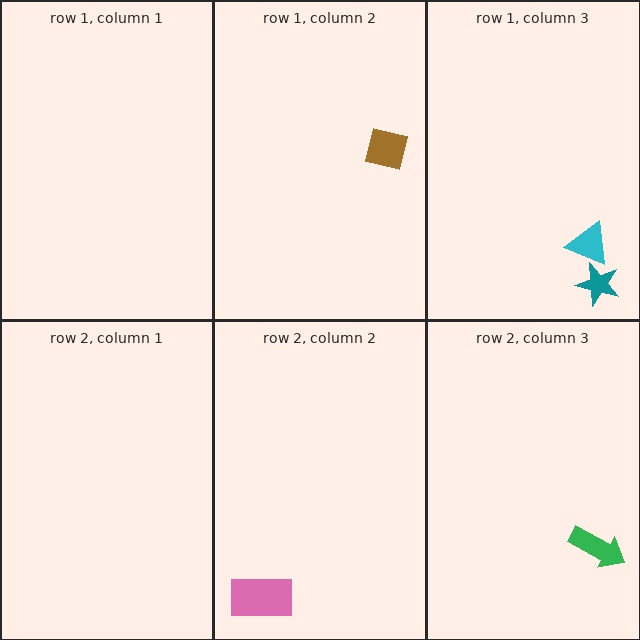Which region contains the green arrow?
The row 2, column 3 region.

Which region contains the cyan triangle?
The row 1, column 3 region.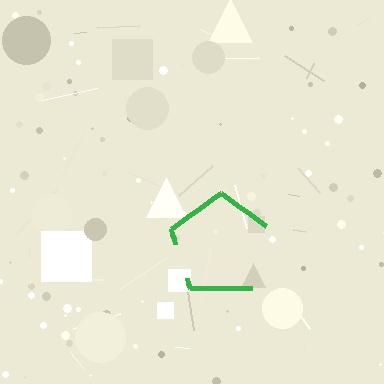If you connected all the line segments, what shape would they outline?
They would outline a pentagon.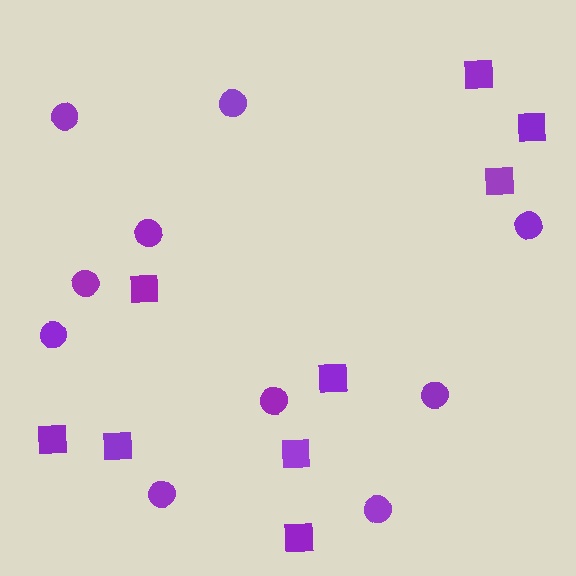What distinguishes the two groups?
There are 2 groups: one group of circles (10) and one group of squares (9).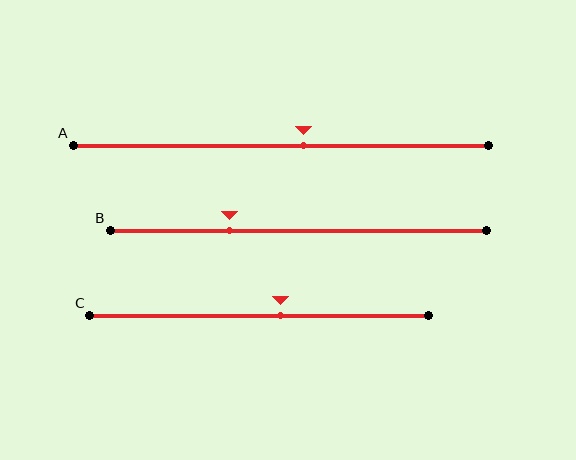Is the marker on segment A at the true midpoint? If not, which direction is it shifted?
No, the marker on segment A is shifted to the right by about 5% of the segment length.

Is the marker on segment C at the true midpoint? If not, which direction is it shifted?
No, the marker on segment C is shifted to the right by about 6% of the segment length.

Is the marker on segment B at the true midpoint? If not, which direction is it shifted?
No, the marker on segment B is shifted to the left by about 18% of the segment length.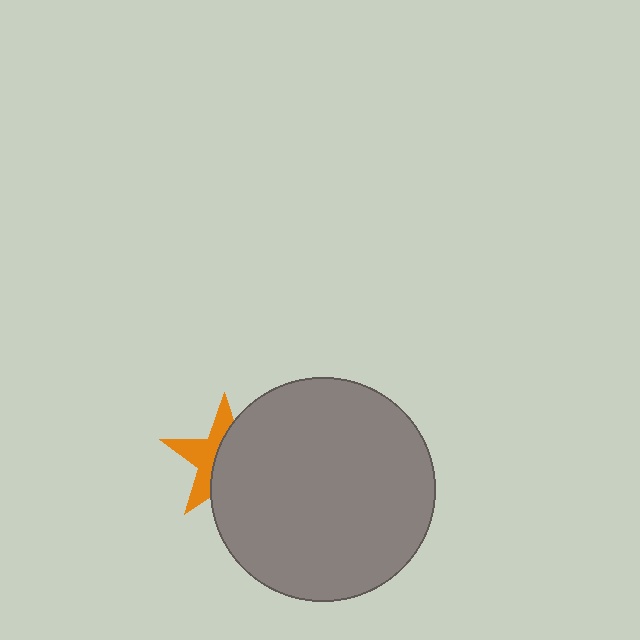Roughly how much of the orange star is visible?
A small part of it is visible (roughly 44%).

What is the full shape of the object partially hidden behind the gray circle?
The partially hidden object is an orange star.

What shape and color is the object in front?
The object in front is a gray circle.